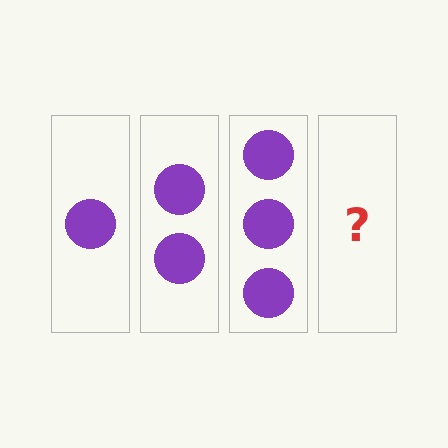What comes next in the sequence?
The next element should be 4 circles.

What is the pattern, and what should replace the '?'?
The pattern is that each step adds one more circle. The '?' should be 4 circles.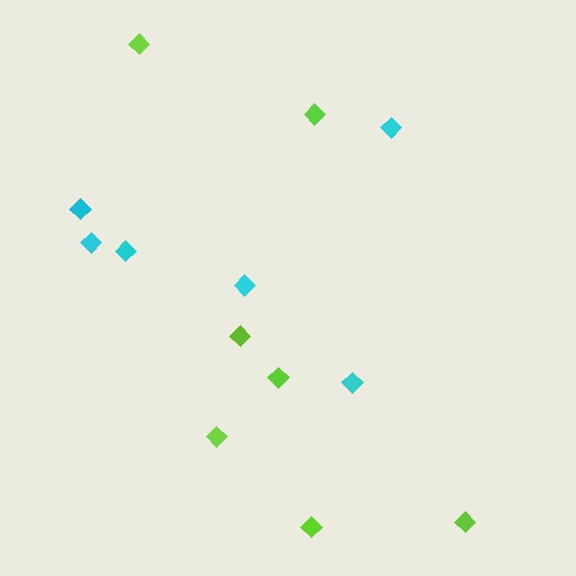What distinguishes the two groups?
There are 2 groups: one group of cyan diamonds (6) and one group of lime diamonds (7).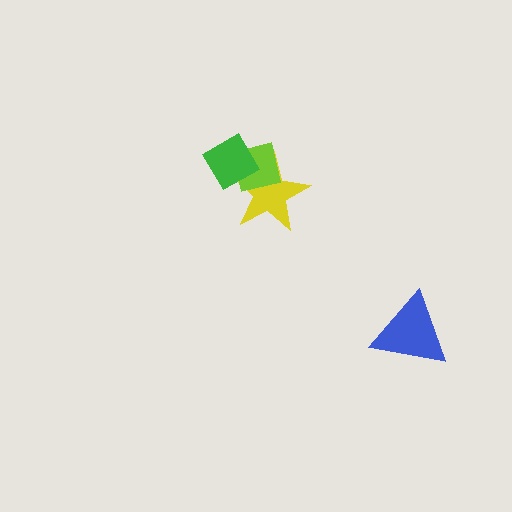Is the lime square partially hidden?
Yes, it is partially covered by another shape.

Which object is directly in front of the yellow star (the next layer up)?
The lime square is directly in front of the yellow star.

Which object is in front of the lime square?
The green diamond is in front of the lime square.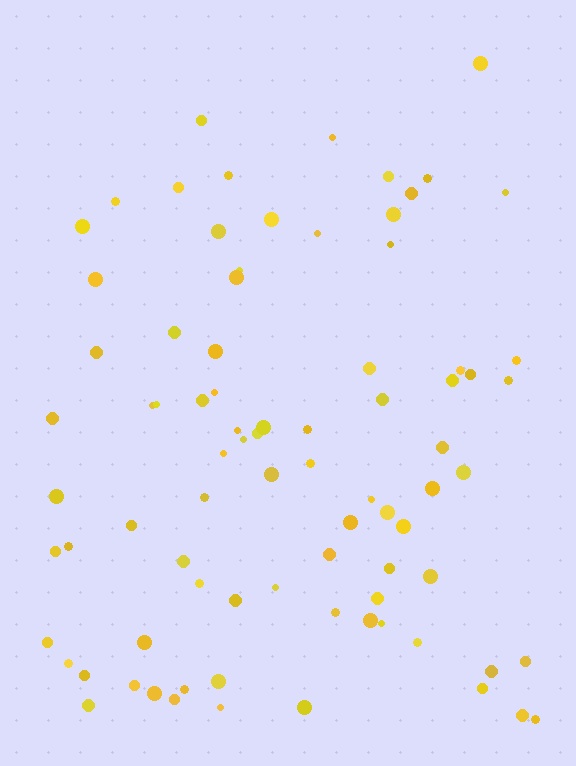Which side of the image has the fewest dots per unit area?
The top.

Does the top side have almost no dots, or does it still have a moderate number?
Still a moderate number, just noticeably fewer than the bottom.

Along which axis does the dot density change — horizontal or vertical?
Vertical.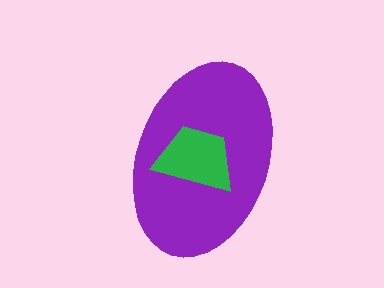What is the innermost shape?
The green trapezoid.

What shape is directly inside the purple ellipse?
The green trapezoid.